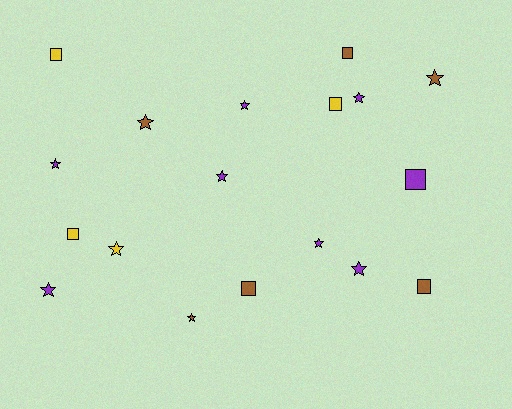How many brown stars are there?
There are 3 brown stars.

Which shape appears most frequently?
Star, with 11 objects.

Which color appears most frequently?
Purple, with 8 objects.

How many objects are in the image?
There are 18 objects.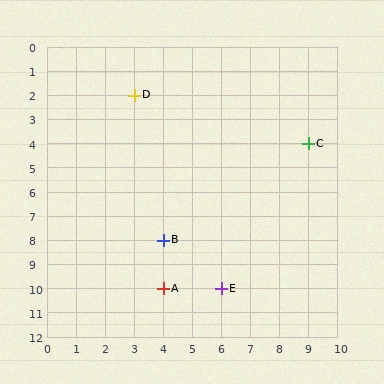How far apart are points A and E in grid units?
Points A and E are 2 columns apart.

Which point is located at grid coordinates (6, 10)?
Point E is at (6, 10).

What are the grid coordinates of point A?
Point A is at grid coordinates (4, 10).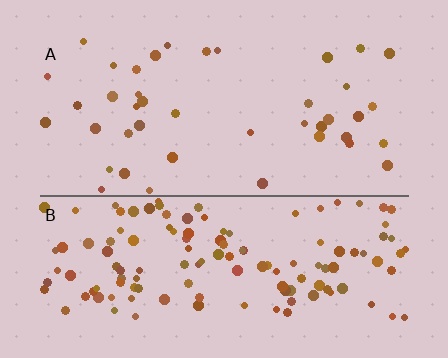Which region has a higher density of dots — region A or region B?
B (the bottom).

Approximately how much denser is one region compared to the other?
Approximately 3.3× — region B over region A.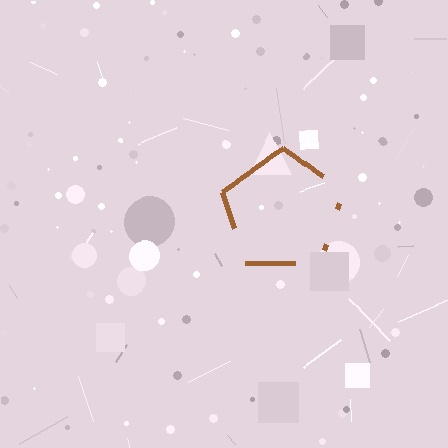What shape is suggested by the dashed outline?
The dashed outline suggests a pentagon.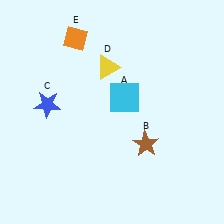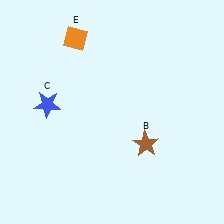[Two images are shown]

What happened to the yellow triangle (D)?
The yellow triangle (D) was removed in Image 2. It was in the top-left area of Image 1.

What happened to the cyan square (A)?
The cyan square (A) was removed in Image 2. It was in the top-right area of Image 1.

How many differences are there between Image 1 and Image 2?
There are 2 differences between the two images.